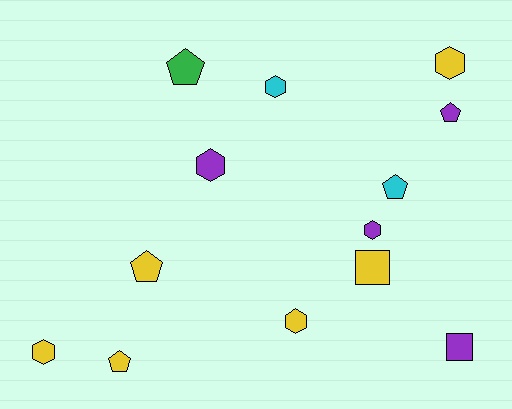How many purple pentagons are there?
There is 1 purple pentagon.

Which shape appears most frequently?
Hexagon, with 6 objects.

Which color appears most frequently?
Yellow, with 6 objects.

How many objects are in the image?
There are 13 objects.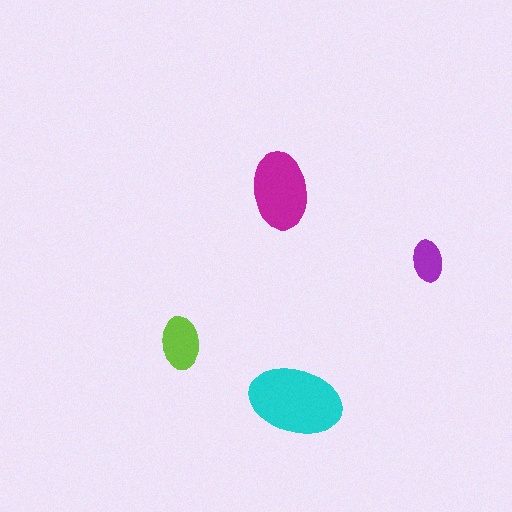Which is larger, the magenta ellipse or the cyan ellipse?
The cyan one.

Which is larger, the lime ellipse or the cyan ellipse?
The cyan one.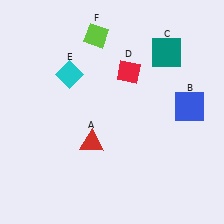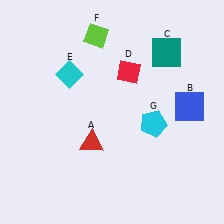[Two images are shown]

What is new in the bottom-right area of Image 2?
A cyan pentagon (G) was added in the bottom-right area of Image 2.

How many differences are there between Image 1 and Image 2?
There is 1 difference between the two images.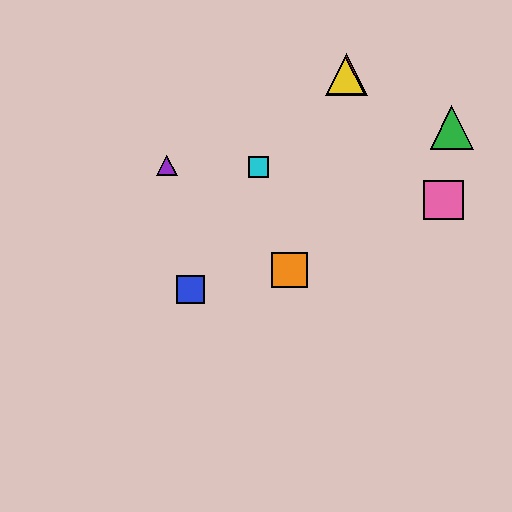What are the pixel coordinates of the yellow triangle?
The yellow triangle is at (346, 75).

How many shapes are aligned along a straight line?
3 shapes (the red triangle, the yellow triangle, the cyan square) are aligned along a straight line.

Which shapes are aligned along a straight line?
The red triangle, the yellow triangle, the cyan square are aligned along a straight line.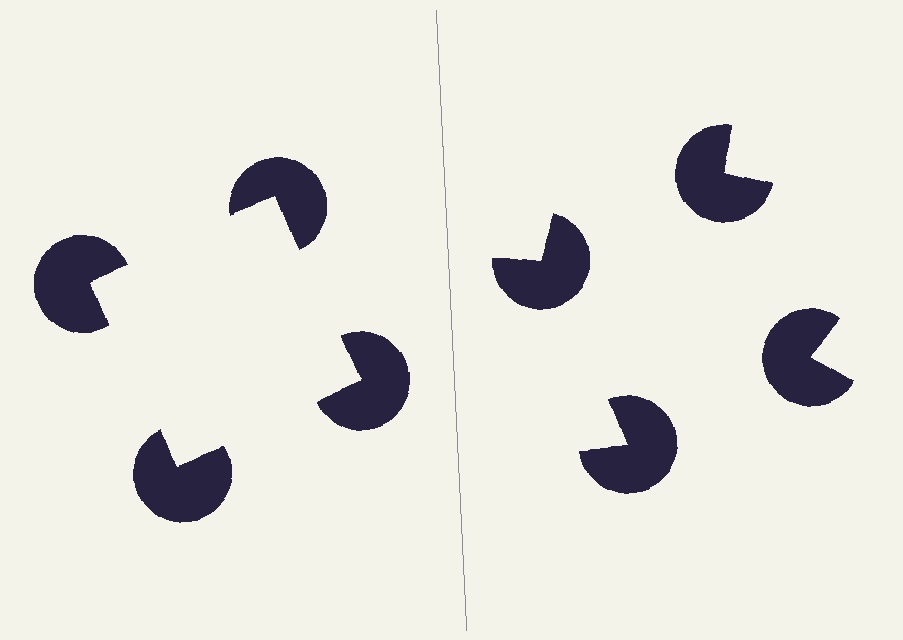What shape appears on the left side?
An illusory square.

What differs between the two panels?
The pac-man discs are positioned identically on both sides; only the wedge orientations differ. On the left they align to a square; on the right they are misaligned.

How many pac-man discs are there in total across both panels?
8 — 4 on each side.